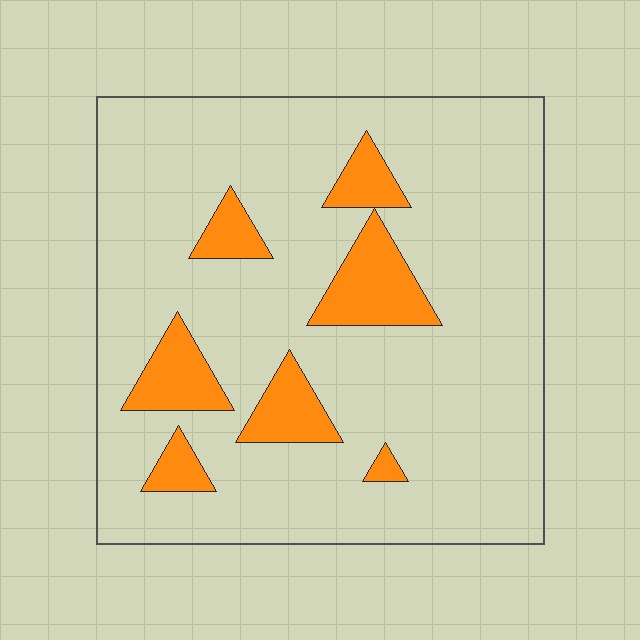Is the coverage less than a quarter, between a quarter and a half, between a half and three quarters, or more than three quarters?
Less than a quarter.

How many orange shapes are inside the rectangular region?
7.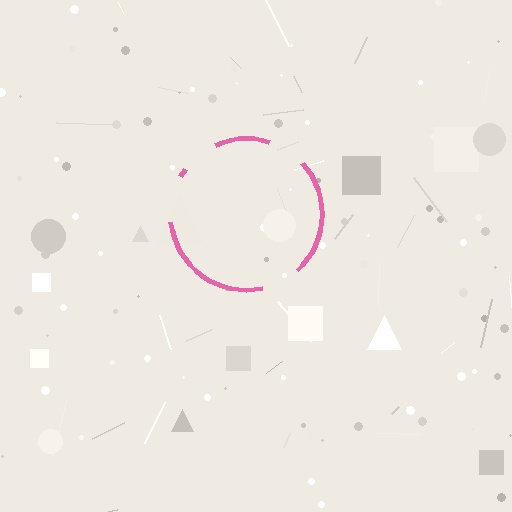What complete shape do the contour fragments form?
The contour fragments form a circle.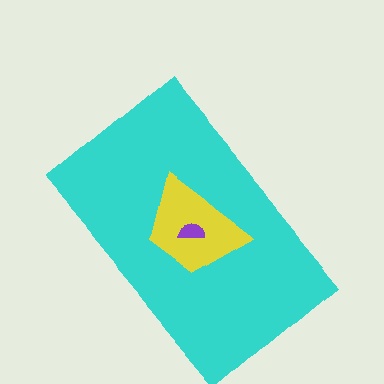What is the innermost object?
The purple semicircle.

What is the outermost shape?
The cyan rectangle.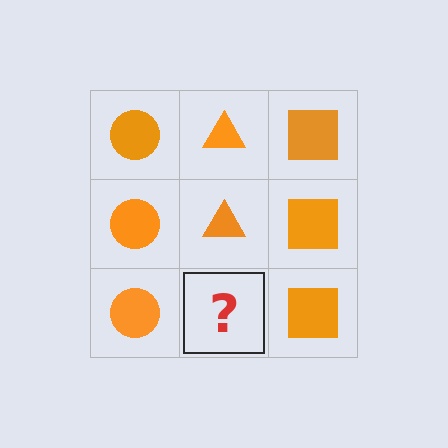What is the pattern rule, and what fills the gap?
The rule is that each column has a consistent shape. The gap should be filled with an orange triangle.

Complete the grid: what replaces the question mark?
The question mark should be replaced with an orange triangle.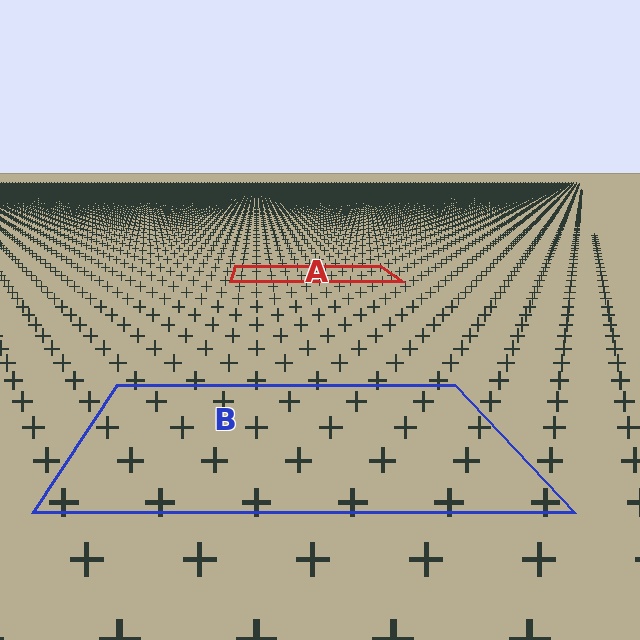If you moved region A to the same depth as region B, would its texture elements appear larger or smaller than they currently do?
They would appear larger. At a closer depth, the same texture elements are projected at a bigger on-screen size.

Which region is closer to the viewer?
Region B is closer. The texture elements there are larger and more spread out.